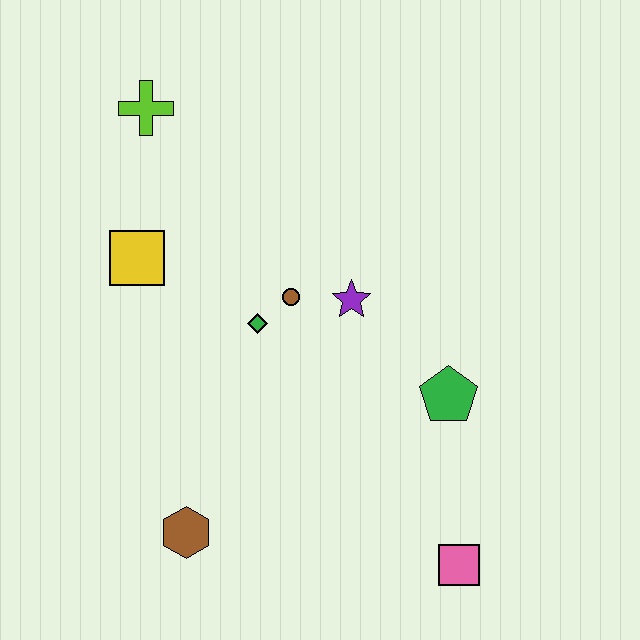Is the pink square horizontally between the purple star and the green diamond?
No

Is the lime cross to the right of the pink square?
No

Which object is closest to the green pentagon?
The purple star is closest to the green pentagon.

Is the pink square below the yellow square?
Yes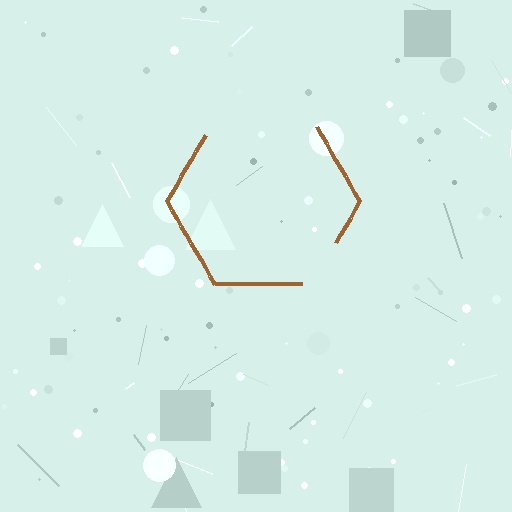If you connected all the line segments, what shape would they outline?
They would outline a hexagon.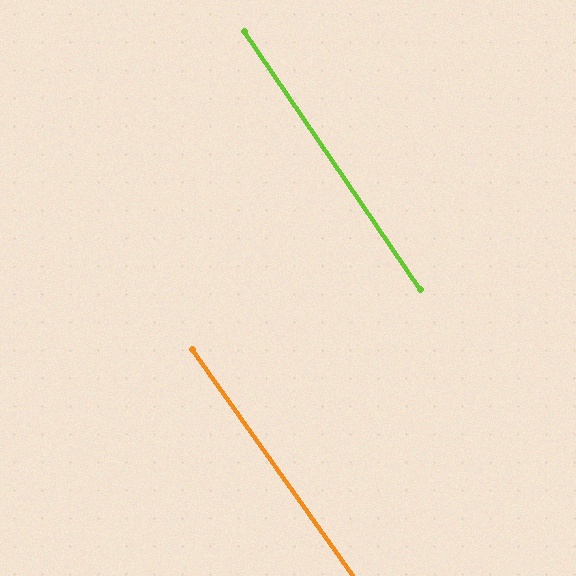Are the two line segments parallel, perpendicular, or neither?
Parallel — their directions differ by only 1.0°.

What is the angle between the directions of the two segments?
Approximately 1 degree.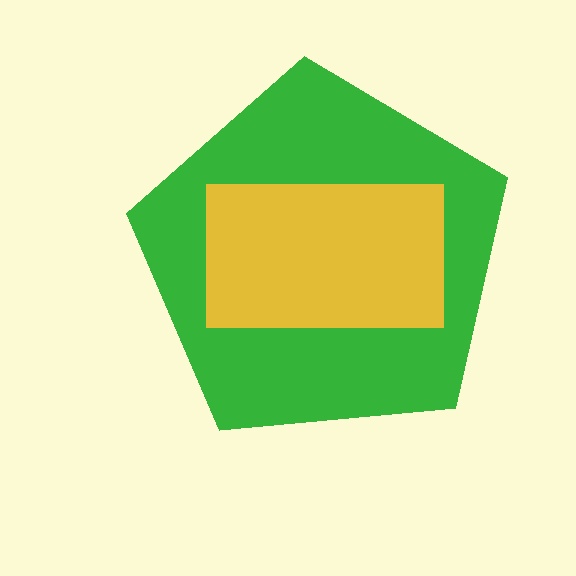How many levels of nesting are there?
2.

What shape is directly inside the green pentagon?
The yellow rectangle.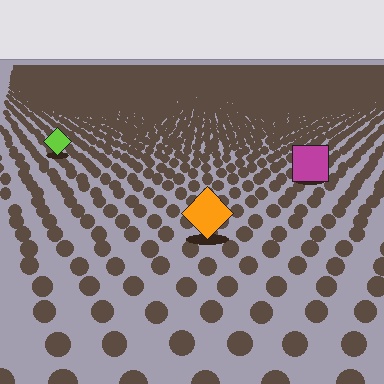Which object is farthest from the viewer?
The lime diamond is farthest from the viewer. It appears smaller and the ground texture around it is denser.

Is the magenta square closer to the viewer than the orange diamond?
No. The orange diamond is closer — you can tell from the texture gradient: the ground texture is coarser near it.